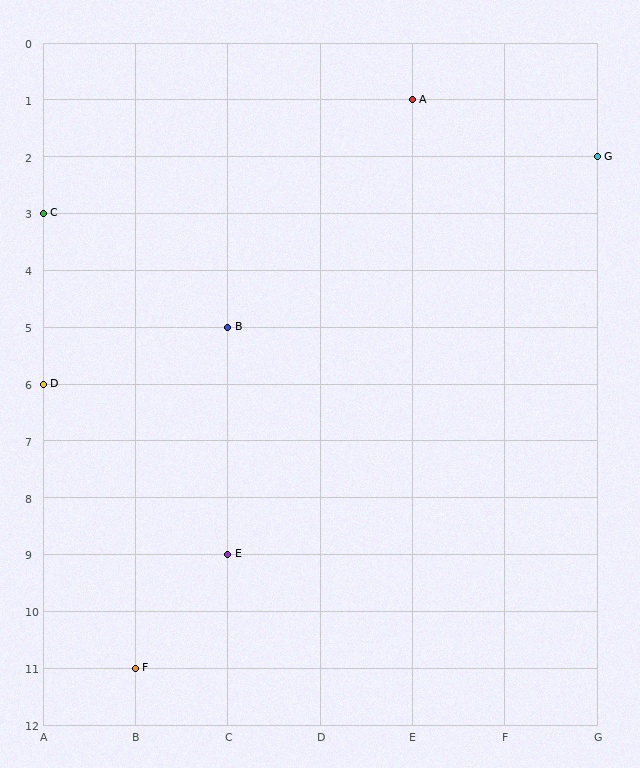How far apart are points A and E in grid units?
Points A and E are 2 columns and 8 rows apart (about 8.2 grid units diagonally).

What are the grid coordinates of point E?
Point E is at grid coordinates (C, 9).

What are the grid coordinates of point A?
Point A is at grid coordinates (E, 1).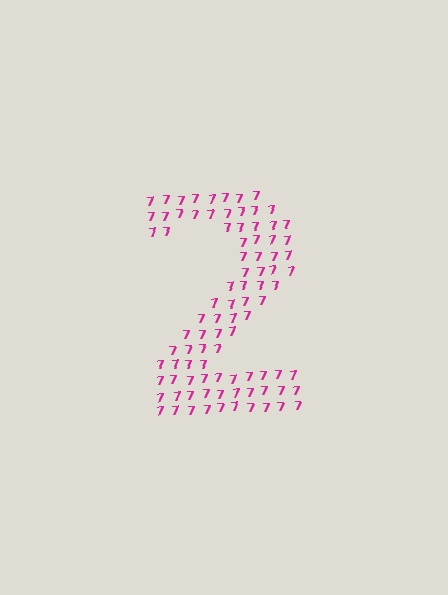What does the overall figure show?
The overall figure shows the digit 2.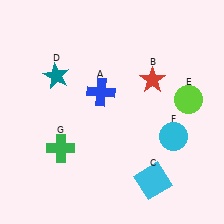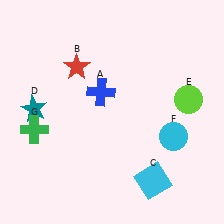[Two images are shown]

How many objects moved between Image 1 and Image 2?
3 objects moved between the two images.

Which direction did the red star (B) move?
The red star (B) moved left.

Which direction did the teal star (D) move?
The teal star (D) moved down.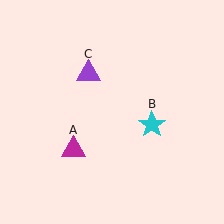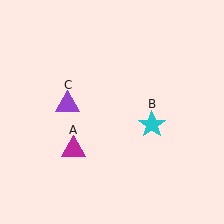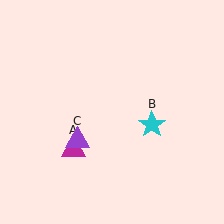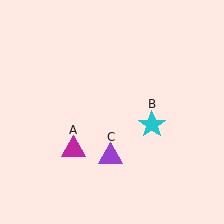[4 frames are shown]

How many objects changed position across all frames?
1 object changed position: purple triangle (object C).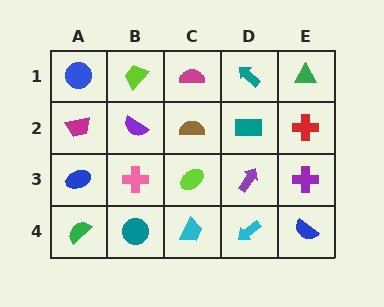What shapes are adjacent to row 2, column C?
A magenta semicircle (row 1, column C), a lime ellipse (row 3, column C), a purple semicircle (row 2, column B), a teal rectangle (row 2, column D).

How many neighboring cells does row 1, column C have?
3.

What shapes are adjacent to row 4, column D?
A purple arrow (row 3, column D), a cyan trapezoid (row 4, column C), a blue semicircle (row 4, column E).